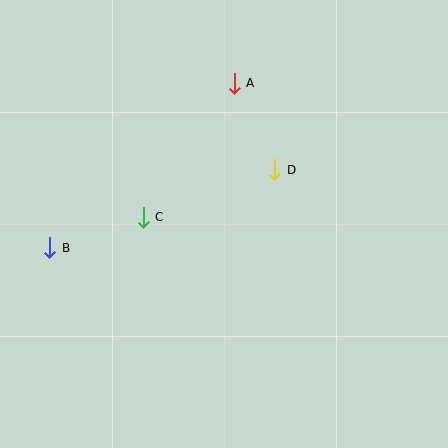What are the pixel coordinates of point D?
Point D is at (275, 170).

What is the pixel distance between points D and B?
The distance between D and B is 238 pixels.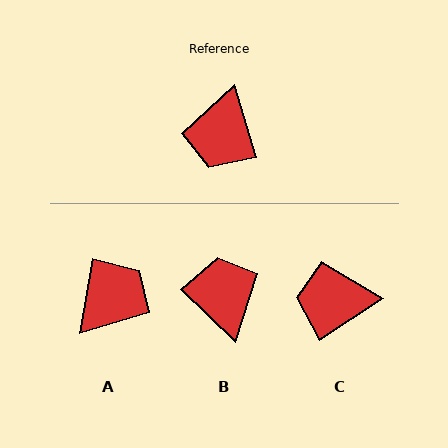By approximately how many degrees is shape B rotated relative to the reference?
Approximately 151 degrees clockwise.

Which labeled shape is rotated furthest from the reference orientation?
A, about 154 degrees away.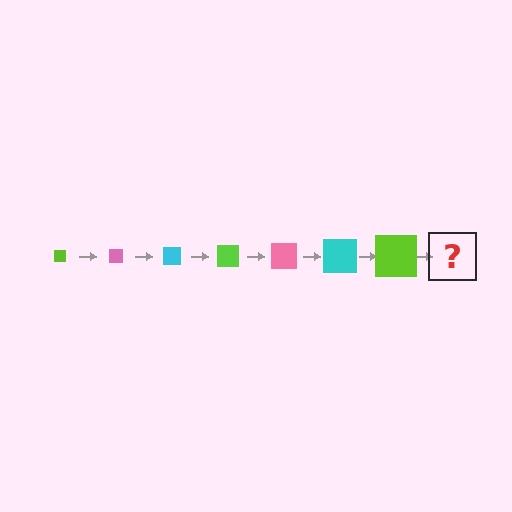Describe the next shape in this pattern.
It should be a pink square, larger than the previous one.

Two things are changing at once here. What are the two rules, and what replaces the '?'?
The two rules are that the square grows larger each step and the color cycles through lime, pink, and cyan. The '?' should be a pink square, larger than the previous one.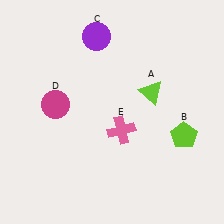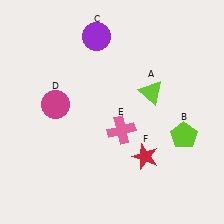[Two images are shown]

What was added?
A red star (F) was added in Image 2.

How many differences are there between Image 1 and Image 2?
There is 1 difference between the two images.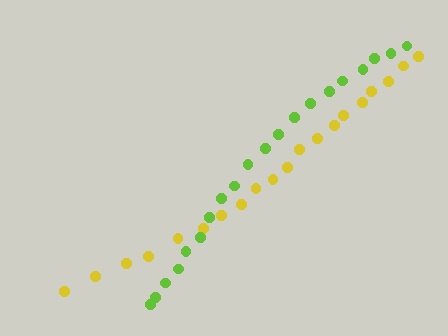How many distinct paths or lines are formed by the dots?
There are 2 distinct paths.